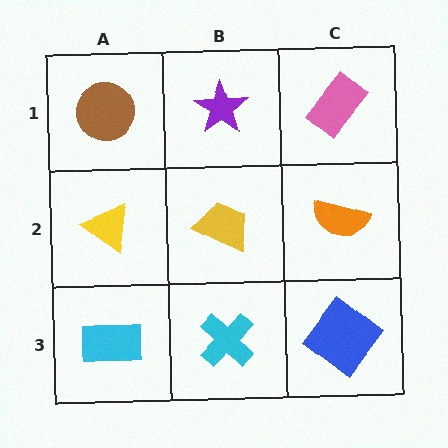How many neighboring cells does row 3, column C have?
2.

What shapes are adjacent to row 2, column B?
A purple star (row 1, column B), a cyan cross (row 3, column B), a yellow triangle (row 2, column A), an orange semicircle (row 2, column C).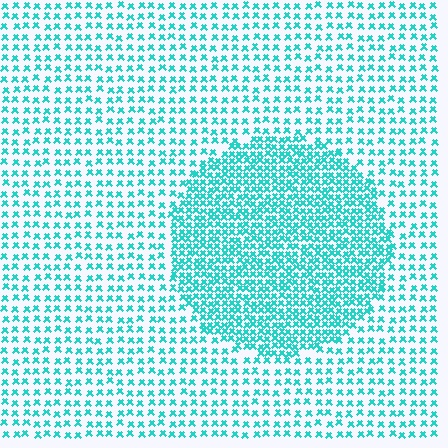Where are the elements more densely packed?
The elements are more densely packed inside the circle boundary.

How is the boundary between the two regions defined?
The boundary is defined by a change in element density (approximately 2.1x ratio). All elements are the same color, size, and shape.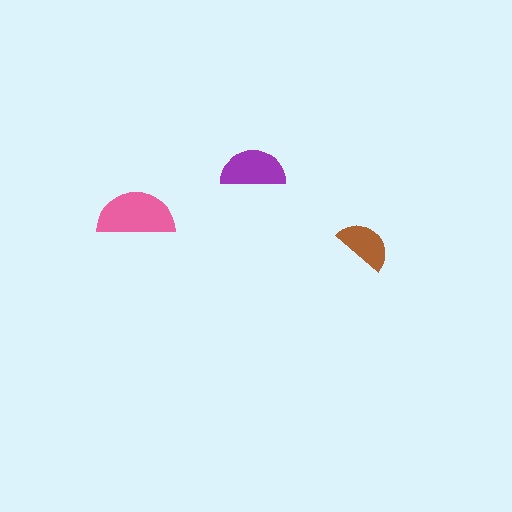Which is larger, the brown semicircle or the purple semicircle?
The purple one.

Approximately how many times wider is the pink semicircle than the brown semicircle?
About 1.5 times wider.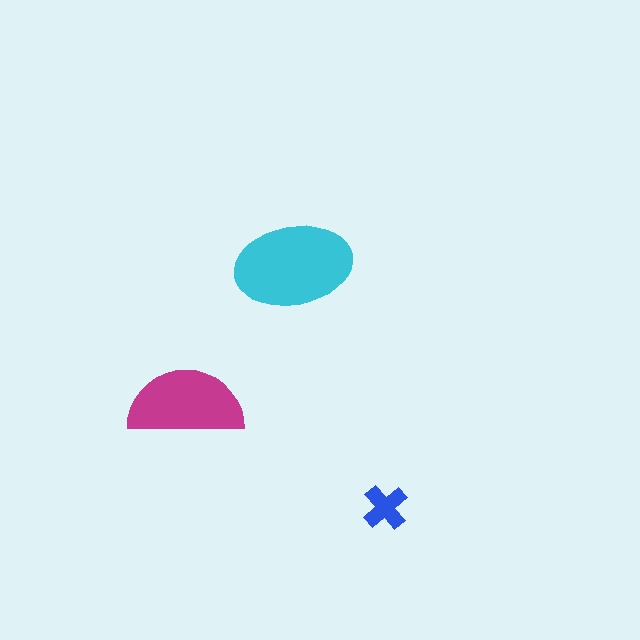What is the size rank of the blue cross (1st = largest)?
3rd.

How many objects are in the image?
There are 3 objects in the image.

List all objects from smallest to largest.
The blue cross, the magenta semicircle, the cyan ellipse.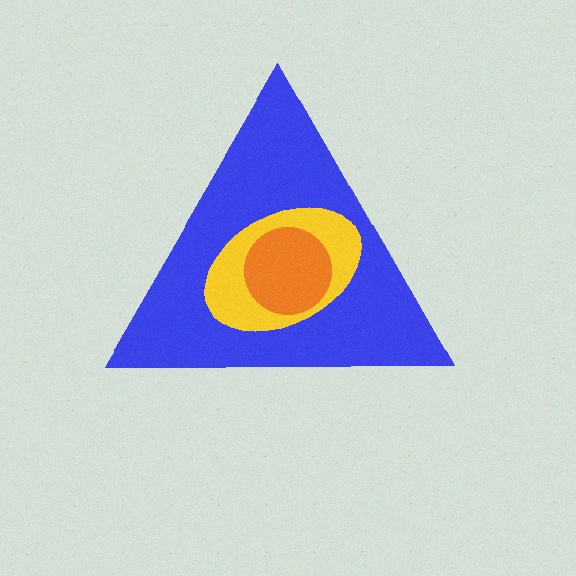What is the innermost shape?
The orange circle.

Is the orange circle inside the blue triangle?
Yes.